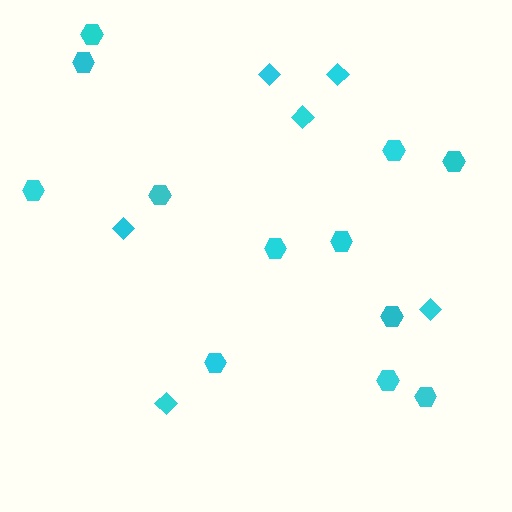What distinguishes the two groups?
There are 2 groups: one group of diamonds (6) and one group of hexagons (12).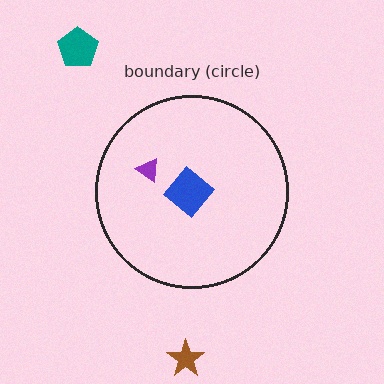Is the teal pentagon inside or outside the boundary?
Outside.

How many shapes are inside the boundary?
2 inside, 2 outside.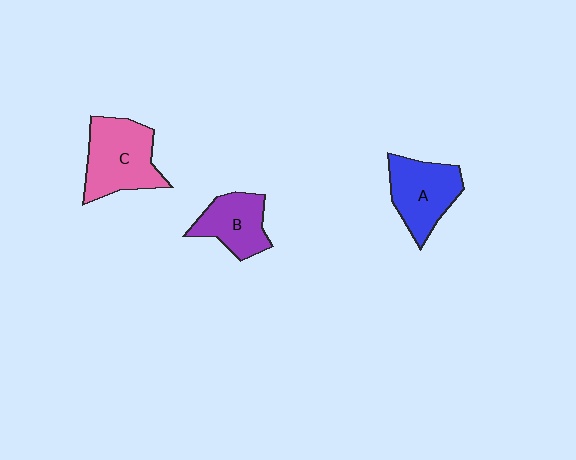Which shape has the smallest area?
Shape B (purple).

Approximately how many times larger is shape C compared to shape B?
Approximately 1.4 times.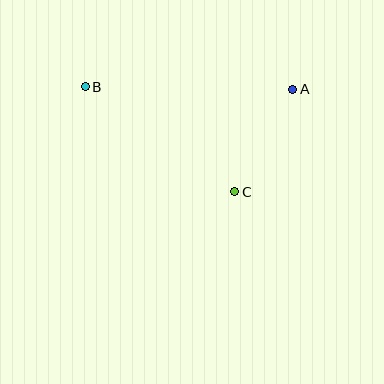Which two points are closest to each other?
Points A and C are closest to each other.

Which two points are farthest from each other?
Points A and B are farthest from each other.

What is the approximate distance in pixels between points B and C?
The distance between B and C is approximately 183 pixels.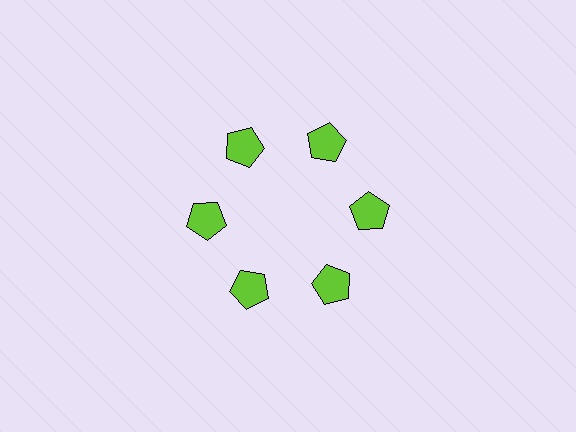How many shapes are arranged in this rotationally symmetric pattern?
There are 6 shapes, arranged in 6 groups of 1.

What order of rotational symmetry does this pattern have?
This pattern has 6-fold rotational symmetry.